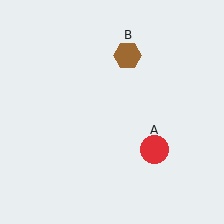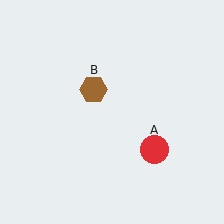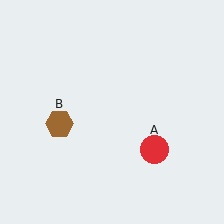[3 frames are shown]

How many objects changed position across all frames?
1 object changed position: brown hexagon (object B).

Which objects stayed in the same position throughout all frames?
Red circle (object A) remained stationary.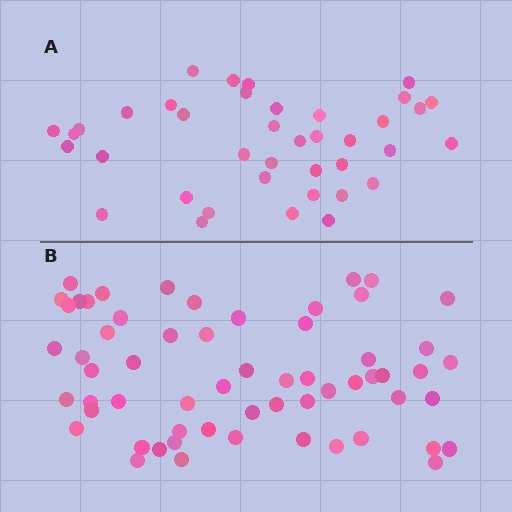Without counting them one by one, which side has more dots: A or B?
Region B (the bottom region) has more dots.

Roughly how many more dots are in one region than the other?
Region B has approximately 20 more dots than region A.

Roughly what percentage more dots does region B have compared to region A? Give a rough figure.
About 55% more.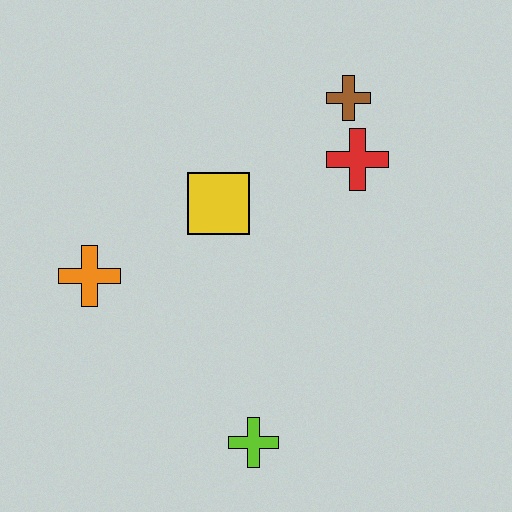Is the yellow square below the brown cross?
Yes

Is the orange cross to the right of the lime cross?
No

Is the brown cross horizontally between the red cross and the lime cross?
Yes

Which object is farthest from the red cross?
The lime cross is farthest from the red cross.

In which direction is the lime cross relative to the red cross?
The lime cross is below the red cross.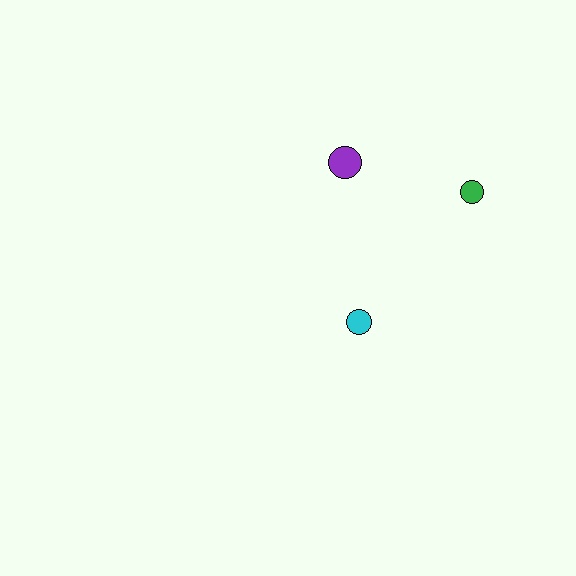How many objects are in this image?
There are 3 objects.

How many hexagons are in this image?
There are no hexagons.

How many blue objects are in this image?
There are no blue objects.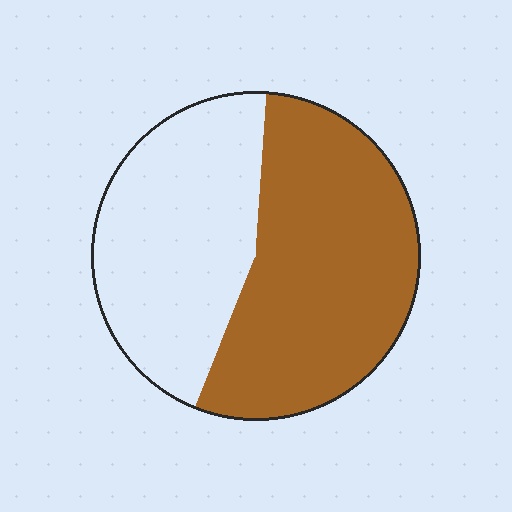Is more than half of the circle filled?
Yes.